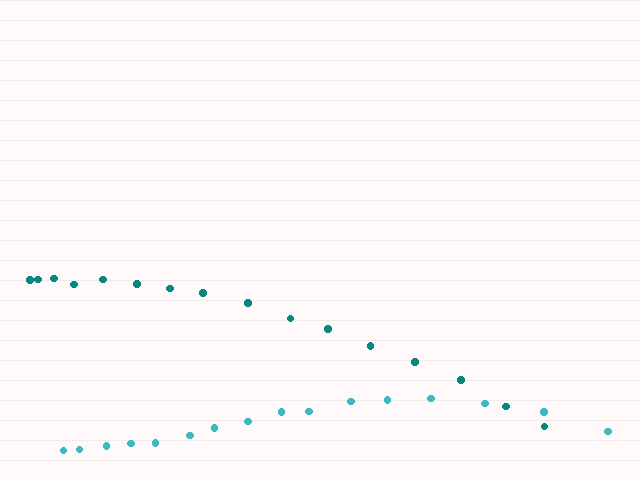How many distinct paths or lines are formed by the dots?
There are 2 distinct paths.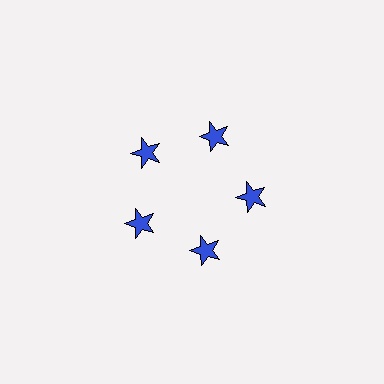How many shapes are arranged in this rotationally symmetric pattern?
There are 5 shapes, arranged in 5 groups of 1.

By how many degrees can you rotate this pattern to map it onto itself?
The pattern maps onto itself every 72 degrees of rotation.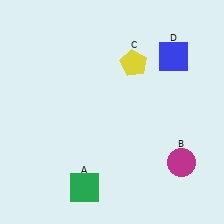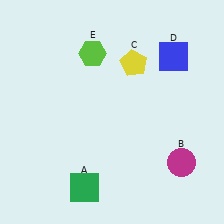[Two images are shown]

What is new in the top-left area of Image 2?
A lime hexagon (E) was added in the top-left area of Image 2.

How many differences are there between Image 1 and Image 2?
There is 1 difference between the two images.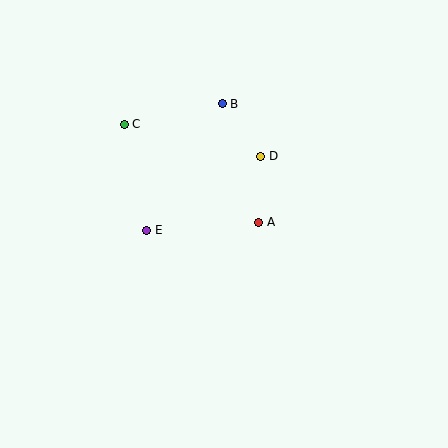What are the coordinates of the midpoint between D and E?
The midpoint between D and E is at (204, 193).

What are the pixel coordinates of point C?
Point C is at (124, 124).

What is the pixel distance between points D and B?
The distance between D and B is 65 pixels.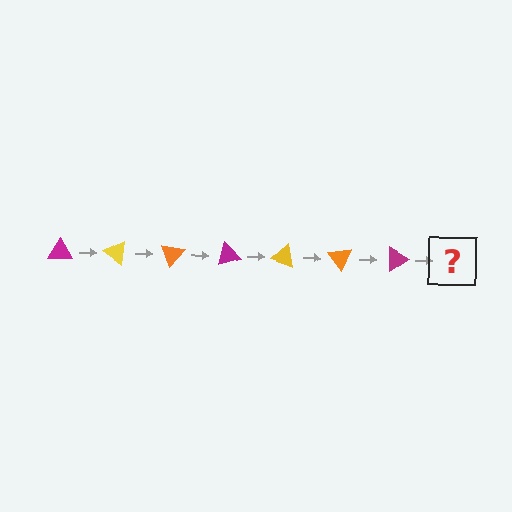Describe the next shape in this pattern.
It should be a yellow triangle, rotated 245 degrees from the start.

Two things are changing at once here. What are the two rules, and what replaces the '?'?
The two rules are that it rotates 35 degrees each step and the color cycles through magenta, yellow, and orange. The '?' should be a yellow triangle, rotated 245 degrees from the start.